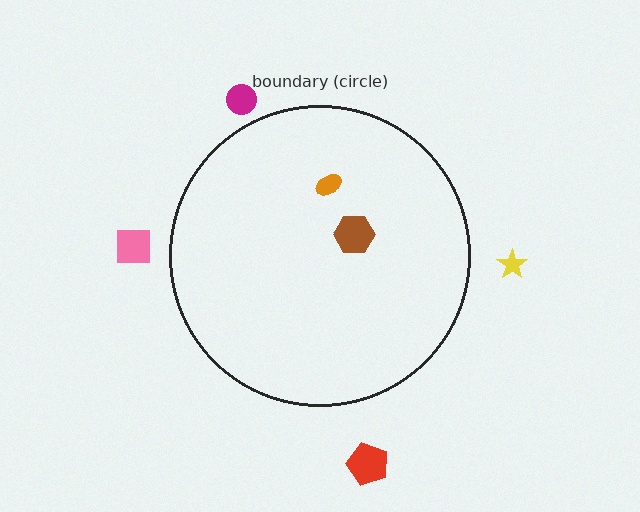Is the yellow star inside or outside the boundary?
Outside.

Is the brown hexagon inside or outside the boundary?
Inside.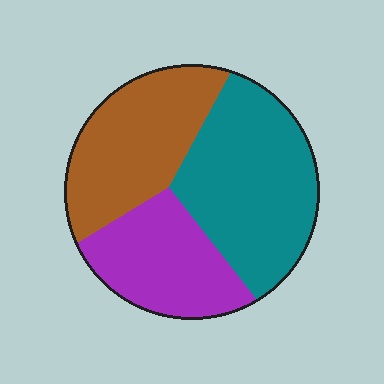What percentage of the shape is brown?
Brown covers 32% of the shape.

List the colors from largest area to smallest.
From largest to smallest: teal, brown, purple.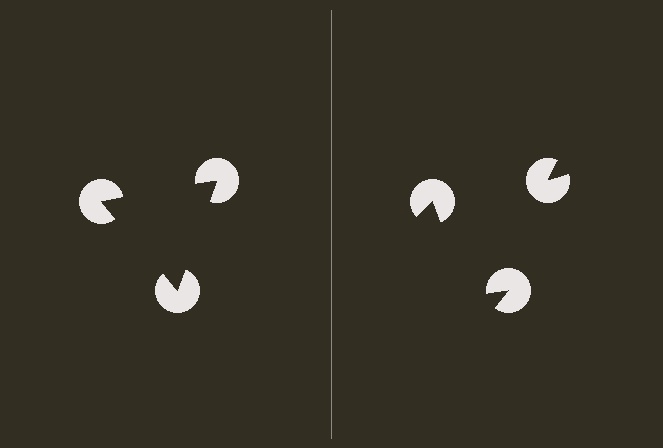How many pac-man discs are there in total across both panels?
6 — 3 on each side.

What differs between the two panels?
The pac-man discs are positioned identically on both sides; only the wedge orientations differ. On the left they align to a triangle; on the right they are misaligned.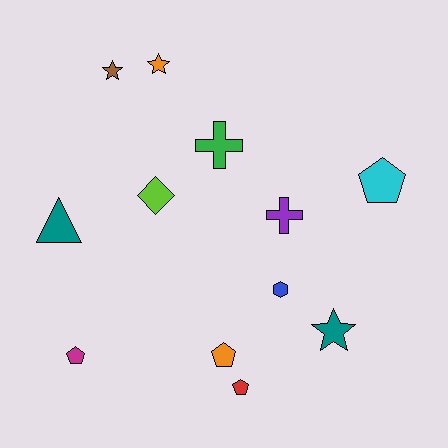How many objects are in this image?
There are 12 objects.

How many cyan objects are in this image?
There is 1 cyan object.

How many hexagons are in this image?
There is 1 hexagon.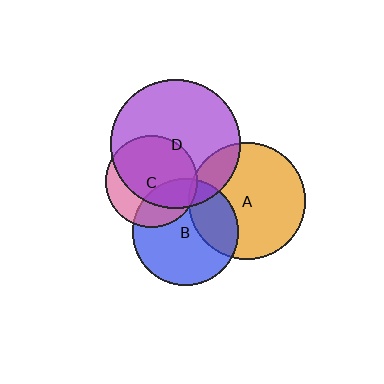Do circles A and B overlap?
Yes.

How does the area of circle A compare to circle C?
Approximately 1.6 times.